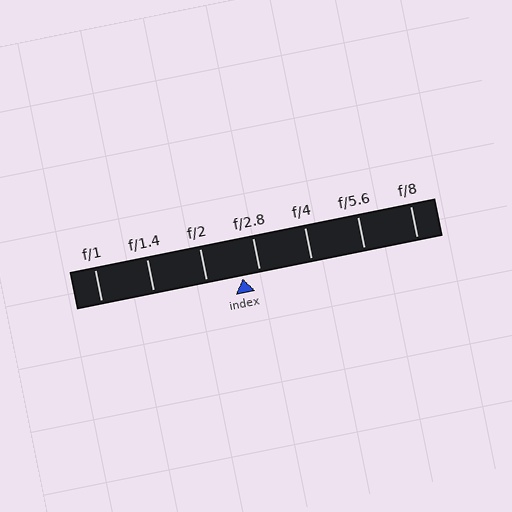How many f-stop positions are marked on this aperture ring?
There are 7 f-stop positions marked.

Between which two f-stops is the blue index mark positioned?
The index mark is between f/2 and f/2.8.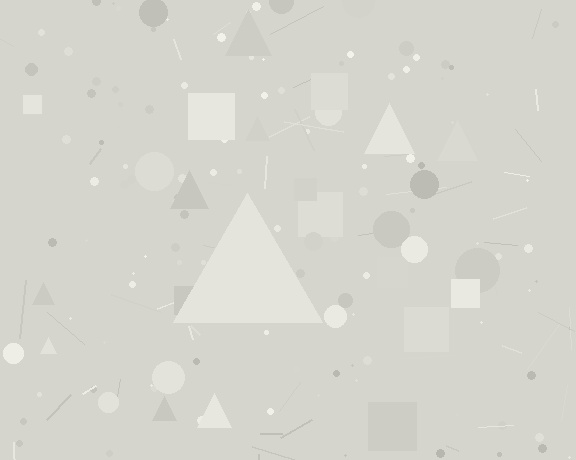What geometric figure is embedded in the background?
A triangle is embedded in the background.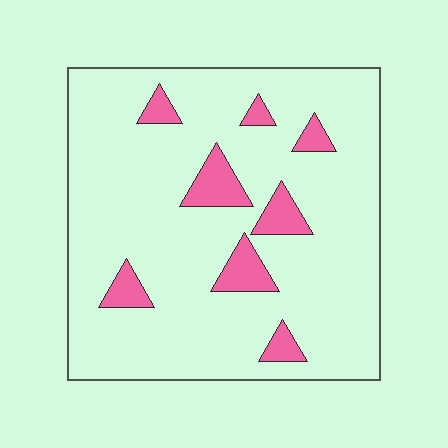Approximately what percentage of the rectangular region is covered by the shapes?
Approximately 10%.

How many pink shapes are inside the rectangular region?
8.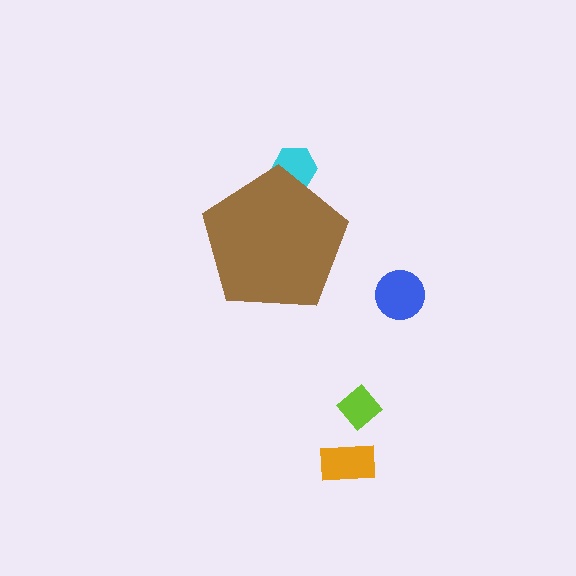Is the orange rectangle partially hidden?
No, the orange rectangle is fully visible.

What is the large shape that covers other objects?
A brown pentagon.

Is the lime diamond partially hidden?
No, the lime diamond is fully visible.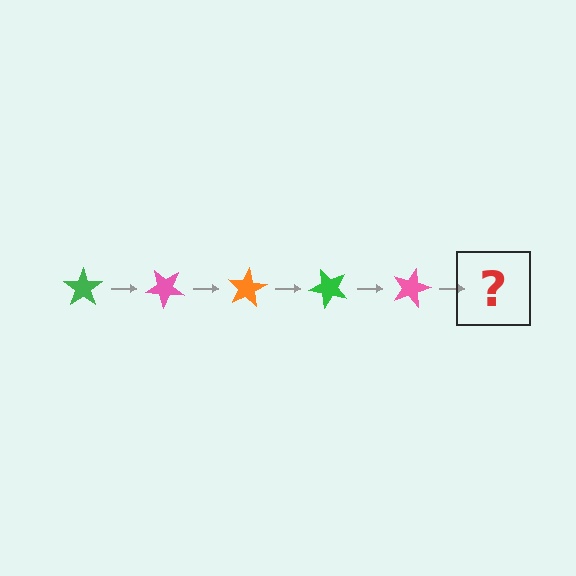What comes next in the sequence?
The next element should be an orange star, rotated 200 degrees from the start.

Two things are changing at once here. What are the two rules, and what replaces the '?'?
The two rules are that it rotates 40 degrees each step and the color cycles through green, pink, and orange. The '?' should be an orange star, rotated 200 degrees from the start.